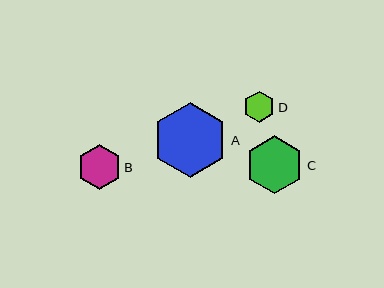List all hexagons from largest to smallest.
From largest to smallest: A, C, B, D.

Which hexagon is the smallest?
Hexagon D is the smallest with a size of approximately 31 pixels.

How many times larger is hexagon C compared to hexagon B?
Hexagon C is approximately 1.3 times the size of hexagon B.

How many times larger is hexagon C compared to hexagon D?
Hexagon C is approximately 1.9 times the size of hexagon D.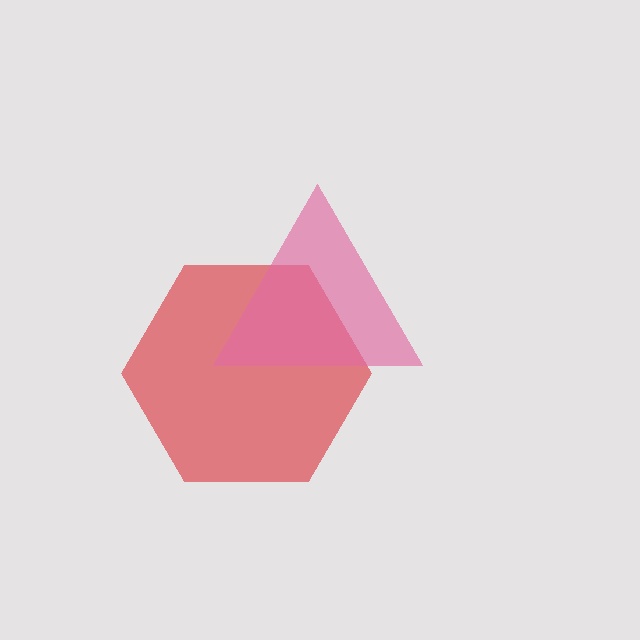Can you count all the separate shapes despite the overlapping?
Yes, there are 2 separate shapes.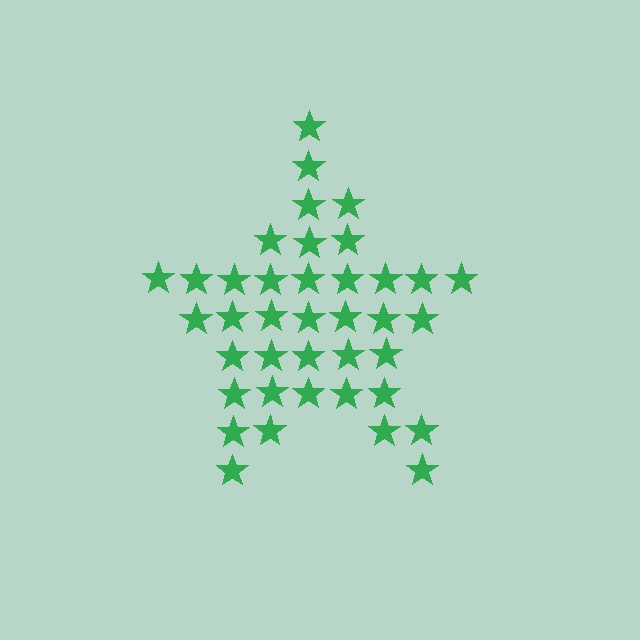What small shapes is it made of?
It is made of small stars.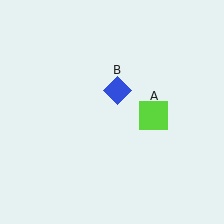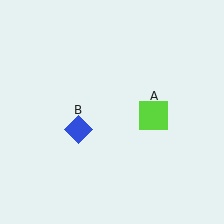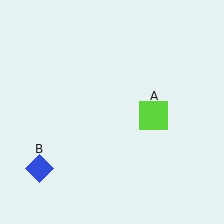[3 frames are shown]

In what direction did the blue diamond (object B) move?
The blue diamond (object B) moved down and to the left.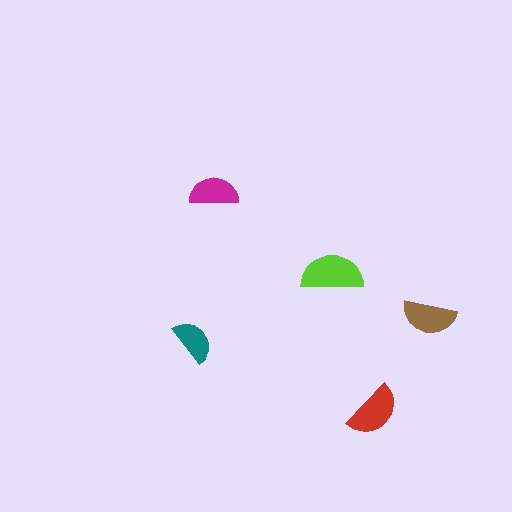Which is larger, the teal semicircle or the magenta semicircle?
The magenta one.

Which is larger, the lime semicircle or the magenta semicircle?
The lime one.